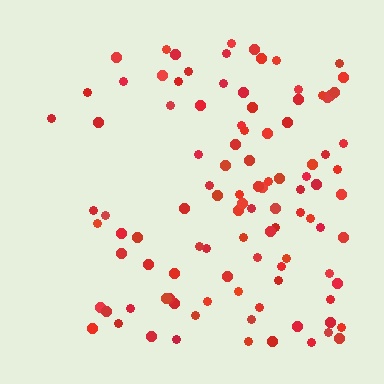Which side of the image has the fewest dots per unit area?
The left.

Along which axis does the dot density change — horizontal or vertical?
Horizontal.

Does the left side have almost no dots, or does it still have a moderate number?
Still a moderate number, just noticeably fewer than the right.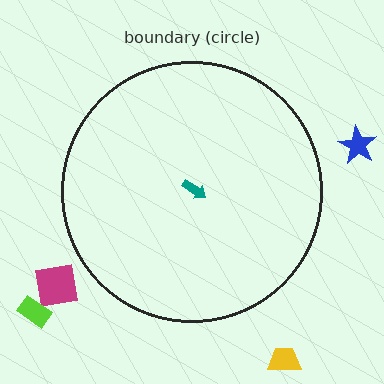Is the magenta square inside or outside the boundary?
Outside.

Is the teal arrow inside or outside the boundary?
Inside.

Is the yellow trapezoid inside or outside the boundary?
Outside.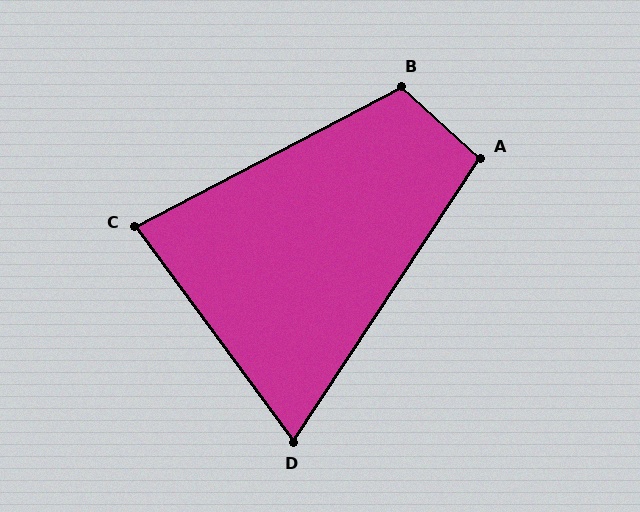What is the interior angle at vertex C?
Approximately 81 degrees (acute).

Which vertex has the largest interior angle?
B, at approximately 110 degrees.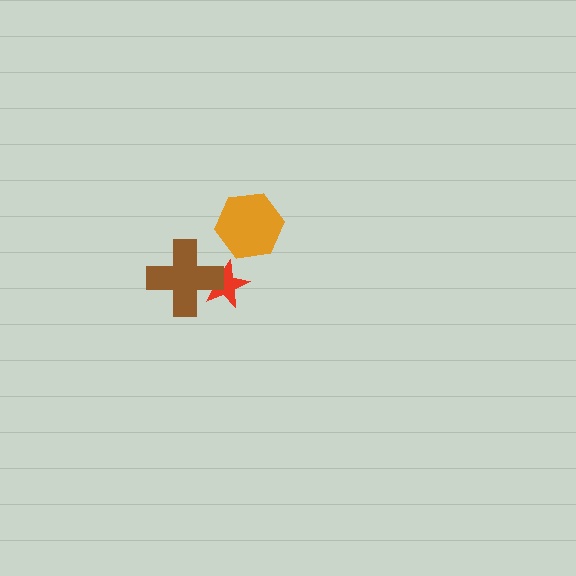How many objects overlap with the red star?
1 object overlaps with the red star.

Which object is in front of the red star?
The brown cross is in front of the red star.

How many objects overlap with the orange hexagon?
0 objects overlap with the orange hexagon.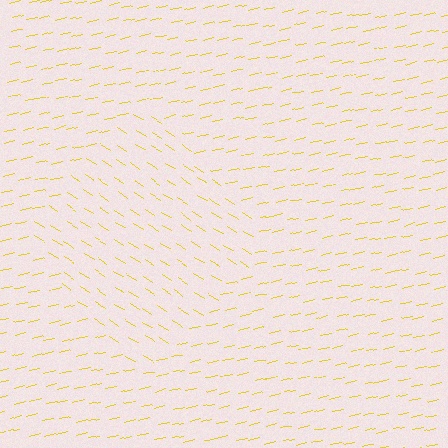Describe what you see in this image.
The image is filled with small yellow line segments. A diamond region in the image has lines oriented differently from the surrounding lines, creating a visible texture boundary.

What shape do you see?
I see a diamond.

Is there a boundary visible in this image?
Yes, there is a texture boundary formed by a change in line orientation.